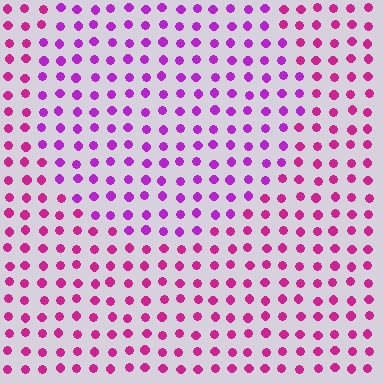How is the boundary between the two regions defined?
The boundary is defined purely by a slight shift in hue (about 29 degrees). Spacing, size, and orientation are identical on both sides.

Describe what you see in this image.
The image is filled with small magenta elements in a uniform arrangement. A circle-shaped region is visible where the elements are tinted to a slightly different hue, forming a subtle color boundary.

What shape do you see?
I see a circle.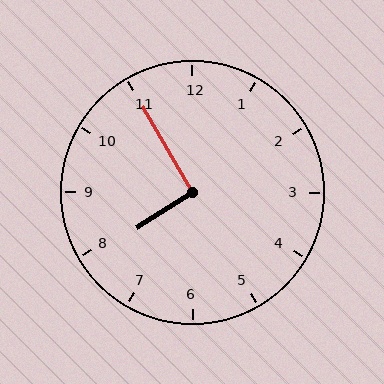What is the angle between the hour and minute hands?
Approximately 92 degrees.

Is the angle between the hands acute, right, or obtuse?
It is right.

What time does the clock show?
7:55.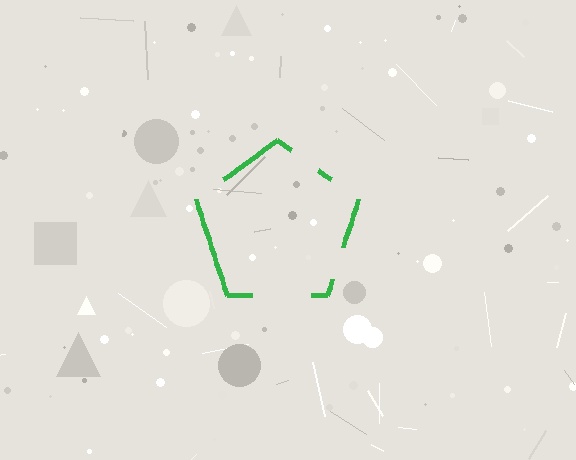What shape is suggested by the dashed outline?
The dashed outline suggests a pentagon.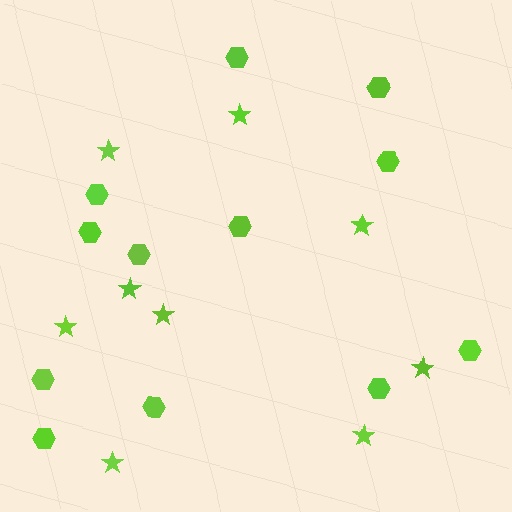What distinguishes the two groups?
There are 2 groups: one group of stars (9) and one group of hexagons (12).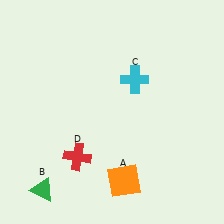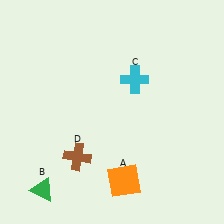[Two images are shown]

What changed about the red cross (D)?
In Image 1, D is red. In Image 2, it changed to brown.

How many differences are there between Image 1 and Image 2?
There is 1 difference between the two images.